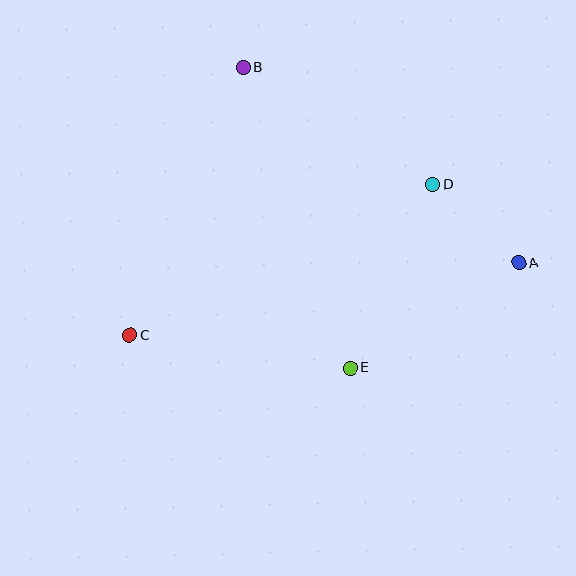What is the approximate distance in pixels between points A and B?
The distance between A and B is approximately 338 pixels.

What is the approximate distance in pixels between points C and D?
The distance between C and D is approximately 338 pixels.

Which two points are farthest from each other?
Points A and C are farthest from each other.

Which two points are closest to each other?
Points A and D are closest to each other.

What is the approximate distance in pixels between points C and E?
The distance between C and E is approximately 223 pixels.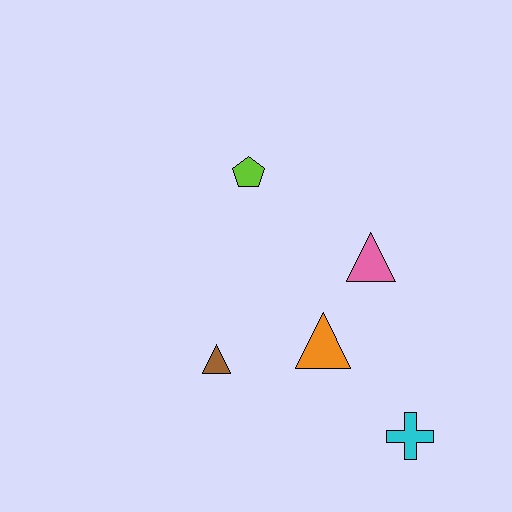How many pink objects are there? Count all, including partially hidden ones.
There is 1 pink object.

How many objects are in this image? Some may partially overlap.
There are 5 objects.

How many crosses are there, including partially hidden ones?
There is 1 cross.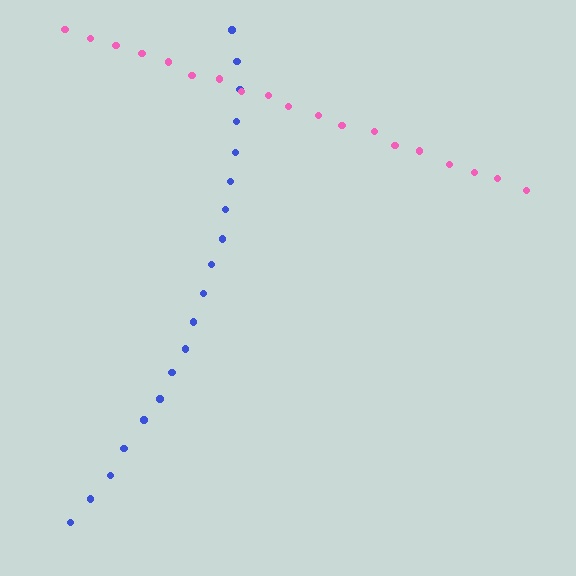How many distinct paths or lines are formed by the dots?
There are 2 distinct paths.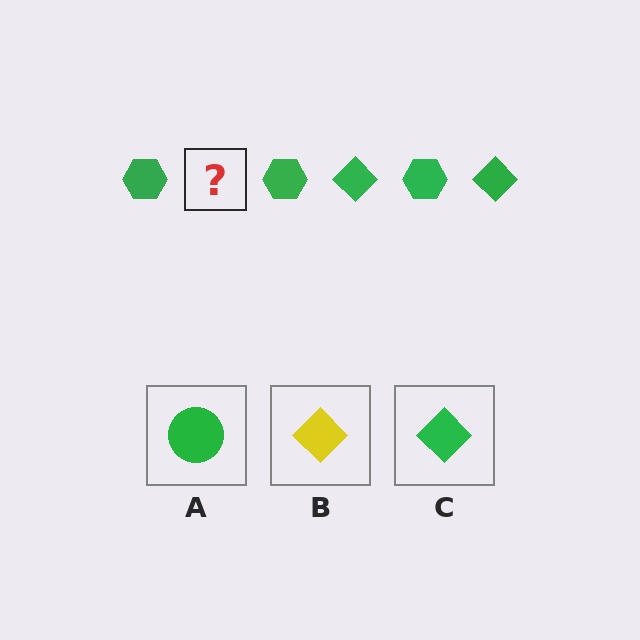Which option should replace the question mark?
Option C.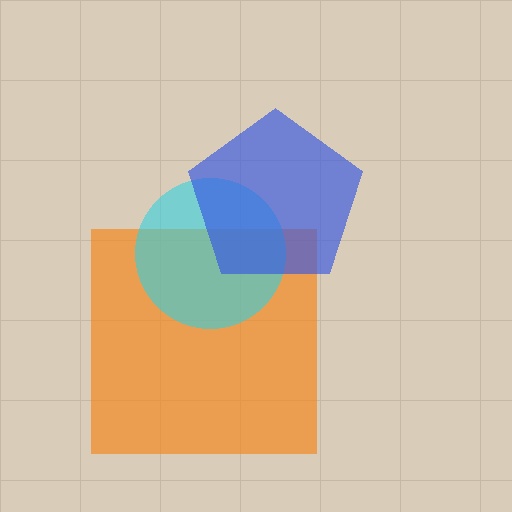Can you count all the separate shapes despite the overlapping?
Yes, there are 3 separate shapes.